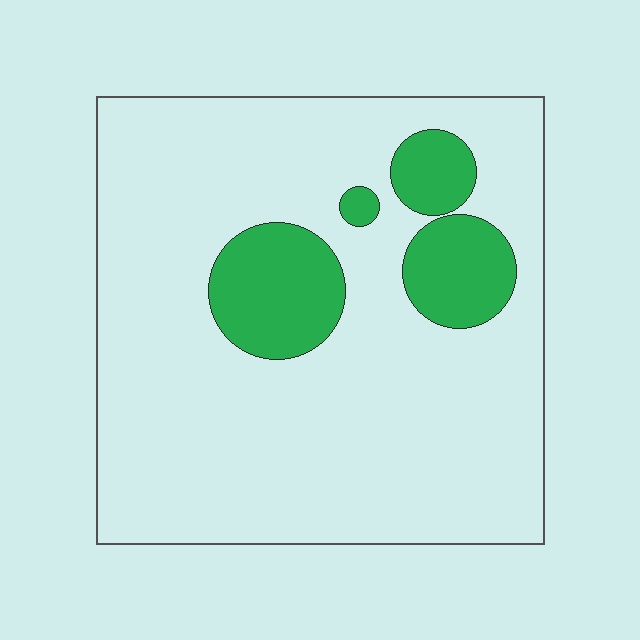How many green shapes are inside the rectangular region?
4.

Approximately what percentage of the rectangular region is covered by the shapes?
Approximately 15%.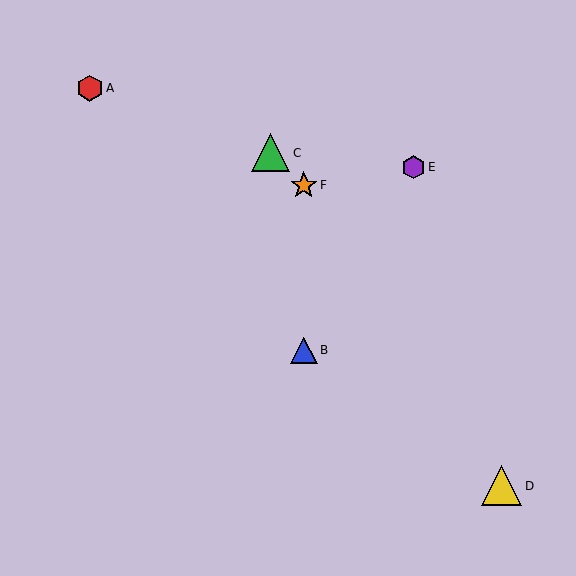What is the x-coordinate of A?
Object A is at x≈90.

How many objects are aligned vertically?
2 objects (B, F) are aligned vertically.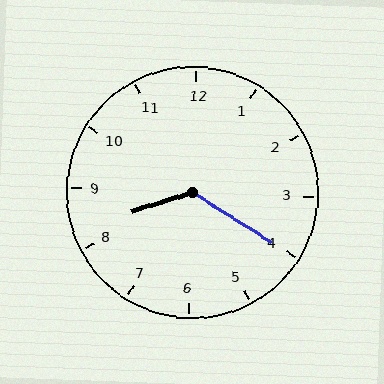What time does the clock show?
8:20.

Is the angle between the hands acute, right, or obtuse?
It is obtuse.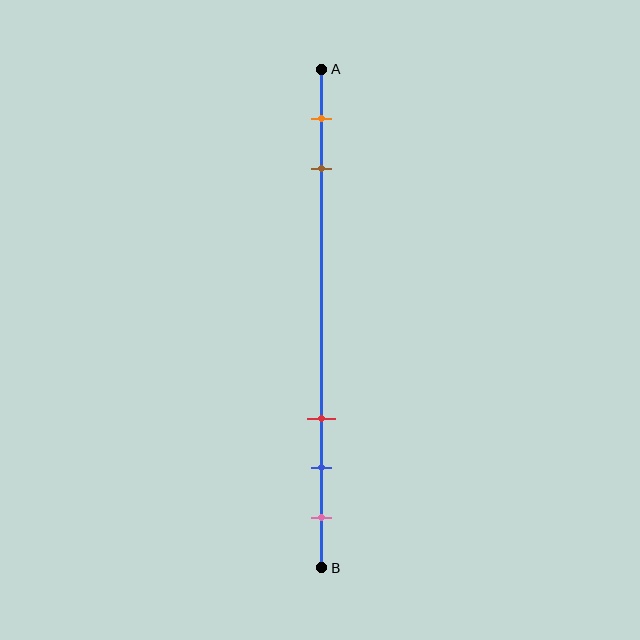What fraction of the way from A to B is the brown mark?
The brown mark is approximately 20% (0.2) of the way from A to B.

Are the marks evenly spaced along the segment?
No, the marks are not evenly spaced.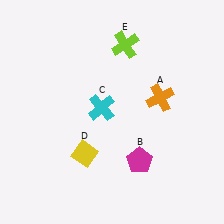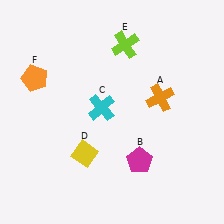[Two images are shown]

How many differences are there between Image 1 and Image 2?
There is 1 difference between the two images.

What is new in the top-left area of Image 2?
An orange pentagon (F) was added in the top-left area of Image 2.